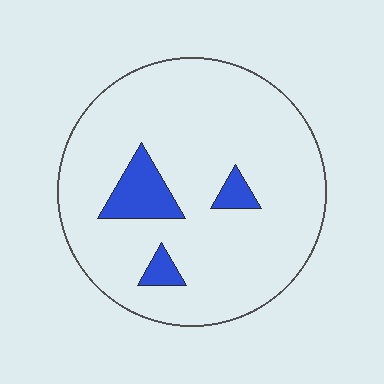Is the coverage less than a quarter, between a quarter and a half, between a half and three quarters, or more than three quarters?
Less than a quarter.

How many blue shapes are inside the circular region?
3.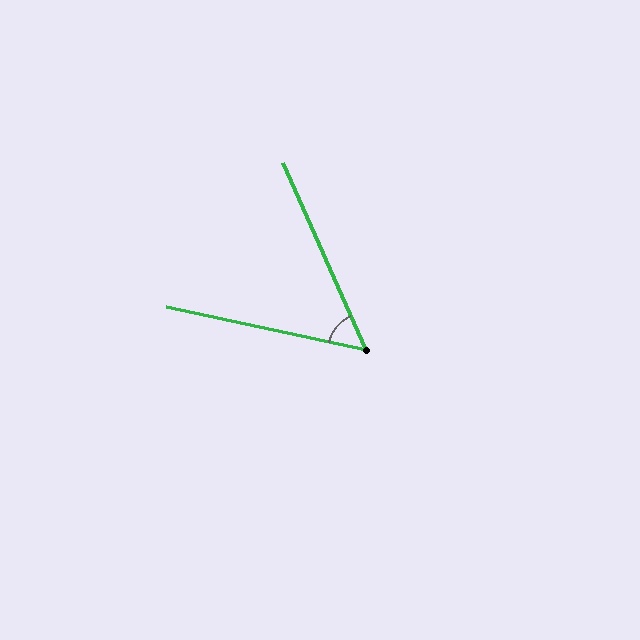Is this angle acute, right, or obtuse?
It is acute.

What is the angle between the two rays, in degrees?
Approximately 54 degrees.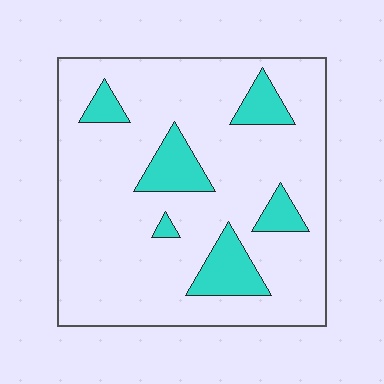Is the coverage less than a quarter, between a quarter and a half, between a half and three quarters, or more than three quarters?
Less than a quarter.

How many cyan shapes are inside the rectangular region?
6.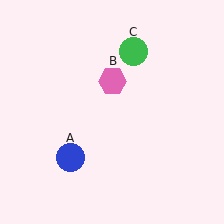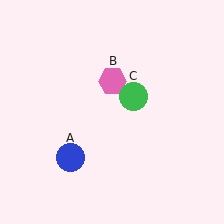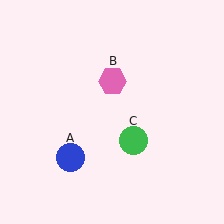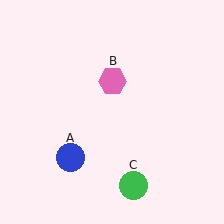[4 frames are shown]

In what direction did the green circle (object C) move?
The green circle (object C) moved down.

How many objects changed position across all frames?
1 object changed position: green circle (object C).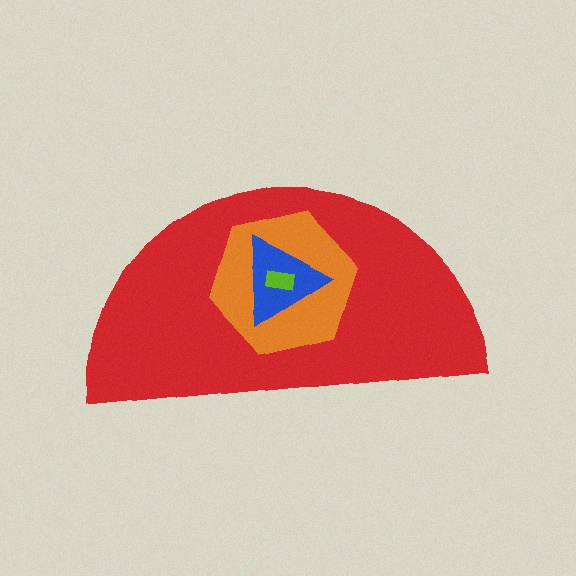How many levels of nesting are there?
4.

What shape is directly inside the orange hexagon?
The blue triangle.